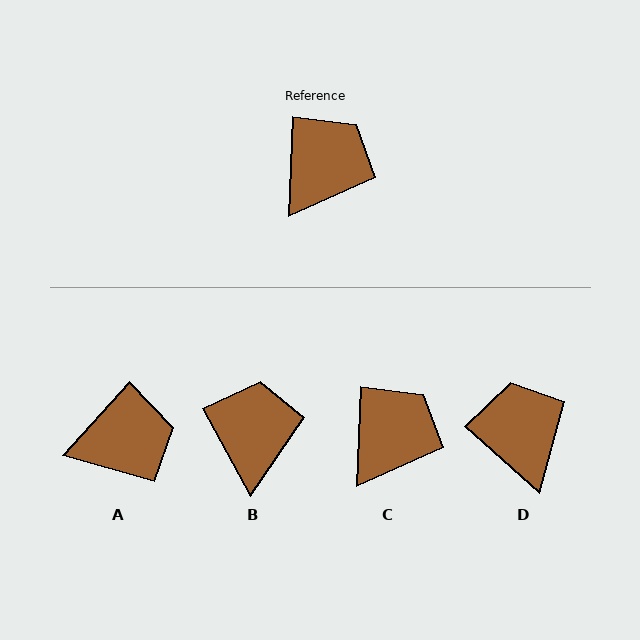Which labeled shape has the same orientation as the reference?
C.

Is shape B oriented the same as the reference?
No, it is off by about 31 degrees.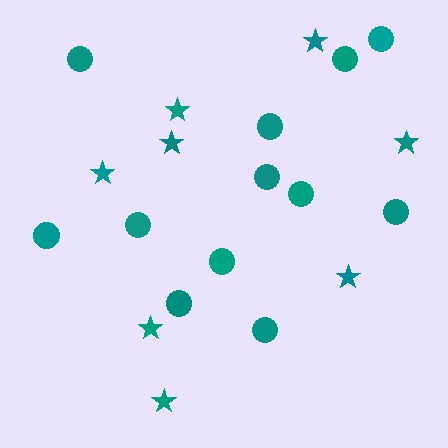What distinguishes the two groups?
There are 2 groups: one group of stars (8) and one group of circles (12).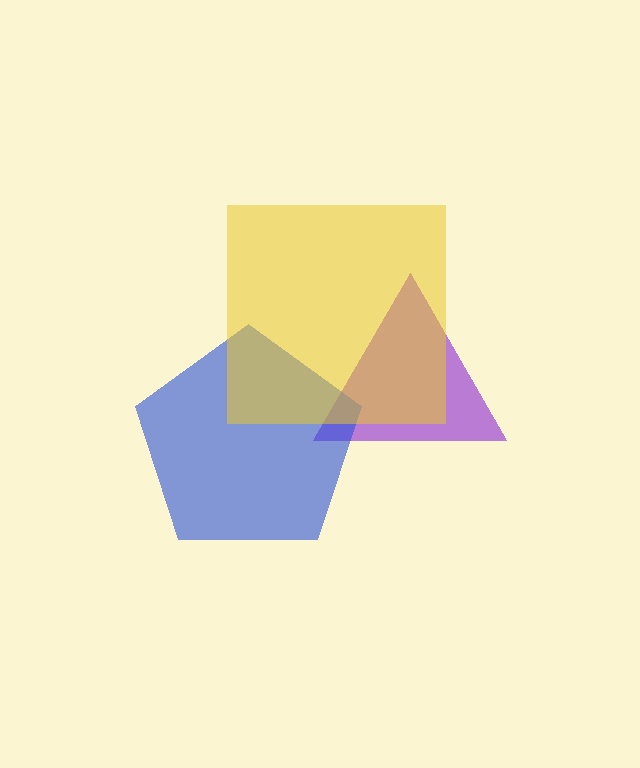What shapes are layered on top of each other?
The layered shapes are: a purple triangle, a blue pentagon, a yellow square.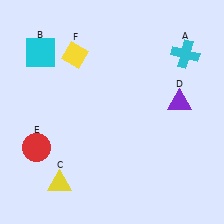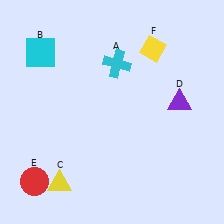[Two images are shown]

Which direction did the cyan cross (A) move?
The cyan cross (A) moved left.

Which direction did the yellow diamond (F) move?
The yellow diamond (F) moved right.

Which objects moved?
The objects that moved are: the cyan cross (A), the red circle (E), the yellow diamond (F).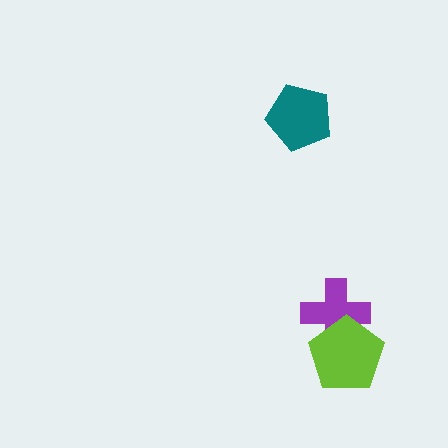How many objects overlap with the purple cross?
1 object overlaps with the purple cross.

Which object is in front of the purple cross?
The lime pentagon is in front of the purple cross.